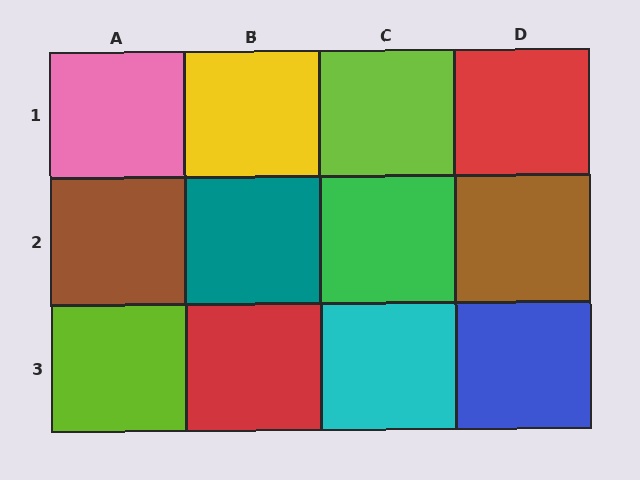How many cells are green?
1 cell is green.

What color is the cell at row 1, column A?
Pink.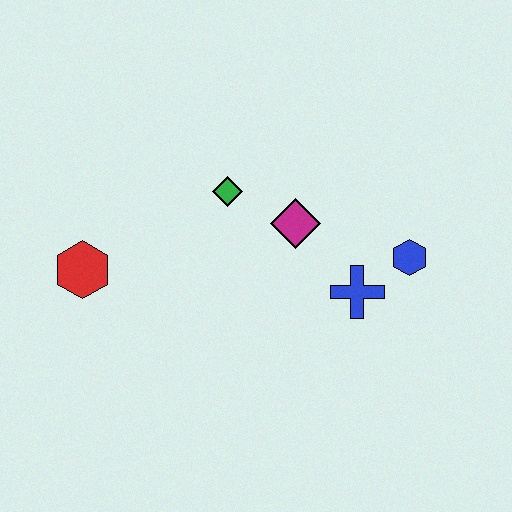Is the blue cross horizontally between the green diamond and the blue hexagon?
Yes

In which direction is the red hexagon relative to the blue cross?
The red hexagon is to the left of the blue cross.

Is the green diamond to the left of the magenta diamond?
Yes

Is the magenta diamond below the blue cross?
No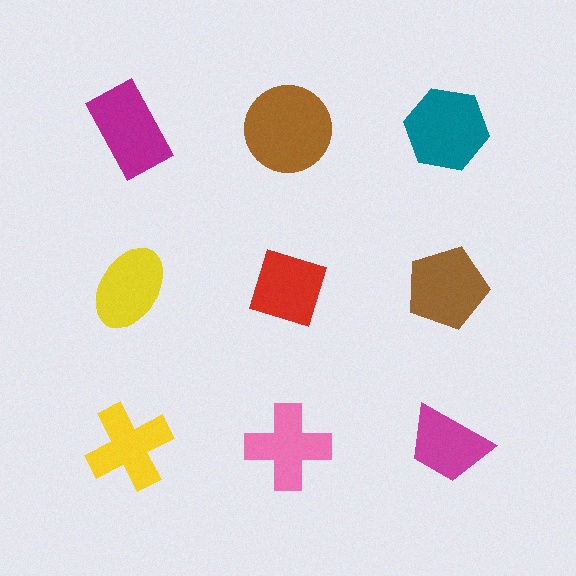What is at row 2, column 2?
A red diamond.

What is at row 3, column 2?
A pink cross.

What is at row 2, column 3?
A brown pentagon.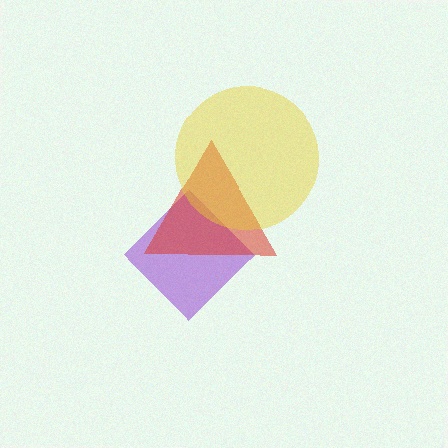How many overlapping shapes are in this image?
There are 3 overlapping shapes in the image.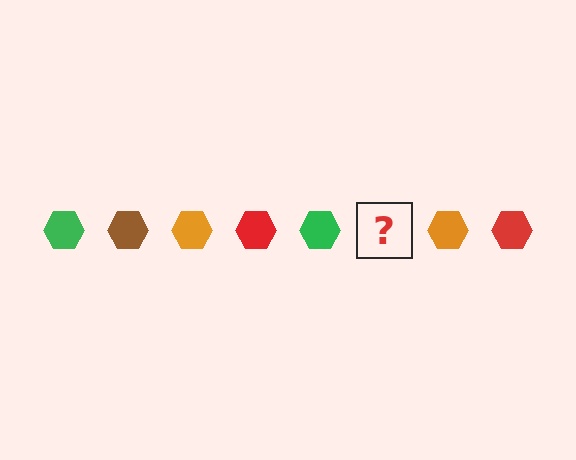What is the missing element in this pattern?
The missing element is a brown hexagon.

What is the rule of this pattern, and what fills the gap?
The rule is that the pattern cycles through green, brown, orange, red hexagons. The gap should be filled with a brown hexagon.